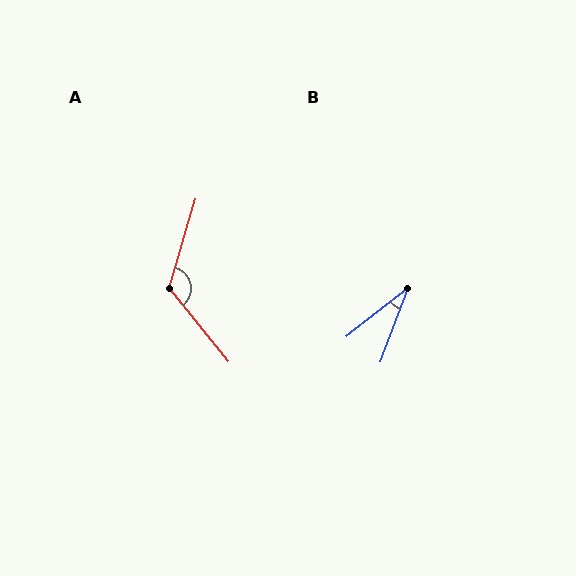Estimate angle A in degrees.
Approximately 125 degrees.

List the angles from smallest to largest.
B (31°), A (125°).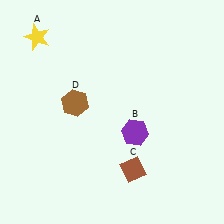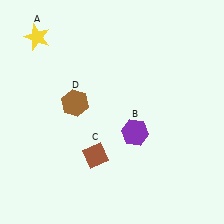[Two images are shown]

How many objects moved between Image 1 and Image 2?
1 object moved between the two images.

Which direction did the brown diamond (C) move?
The brown diamond (C) moved left.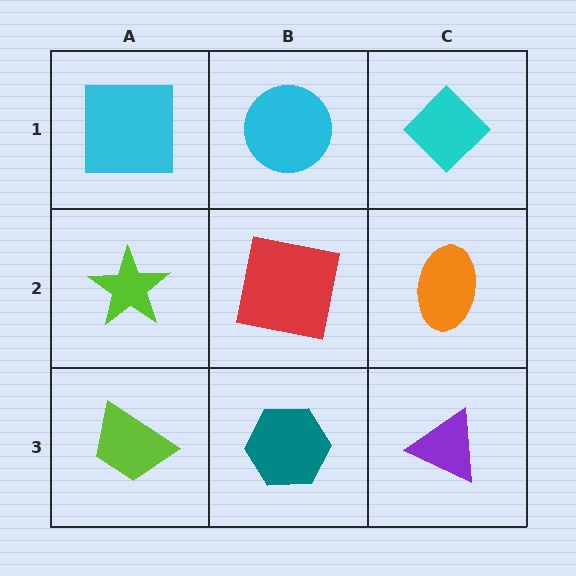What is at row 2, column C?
An orange ellipse.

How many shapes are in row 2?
3 shapes.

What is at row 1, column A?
A cyan square.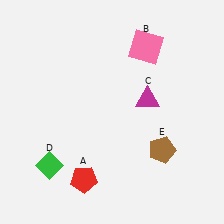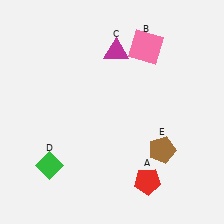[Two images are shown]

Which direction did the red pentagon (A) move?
The red pentagon (A) moved right.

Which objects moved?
The objects that moved are: the red pentagon (A), the magenta triangle (C).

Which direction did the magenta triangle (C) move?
The magenta triangle (C) moved up.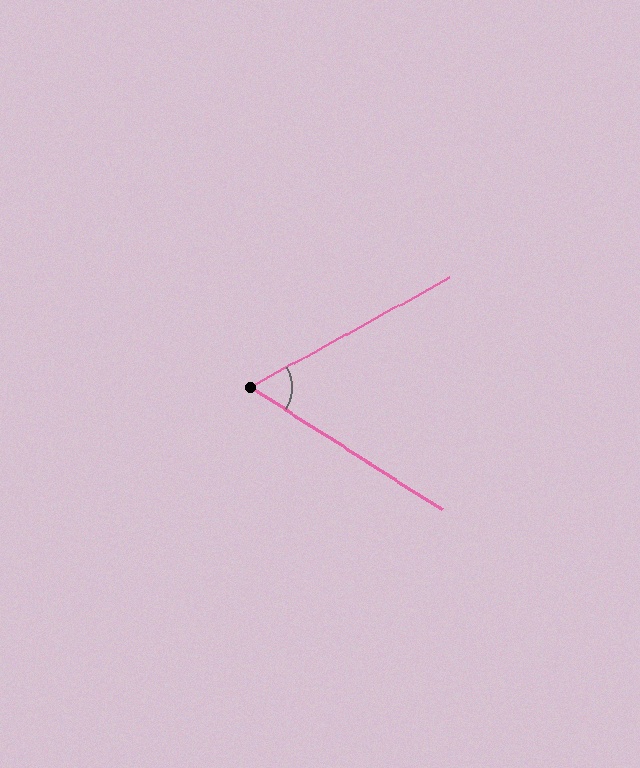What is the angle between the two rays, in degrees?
Approximately 61 degrees.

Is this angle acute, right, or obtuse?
It is acute.